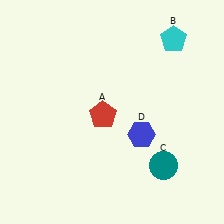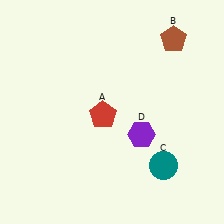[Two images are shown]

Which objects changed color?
B changed from cyan to brown. D changed from blue to purple.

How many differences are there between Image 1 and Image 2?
There are 2 differences between the two images.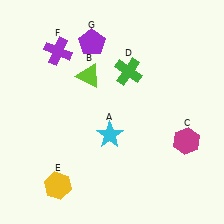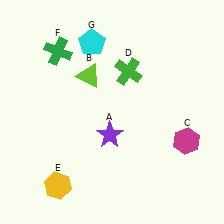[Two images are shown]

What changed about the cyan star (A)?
In Image 1, A is cyan. In Image 2, it changed to purple.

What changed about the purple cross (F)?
In Image 1, F is purple. In Image 2, it changed to green.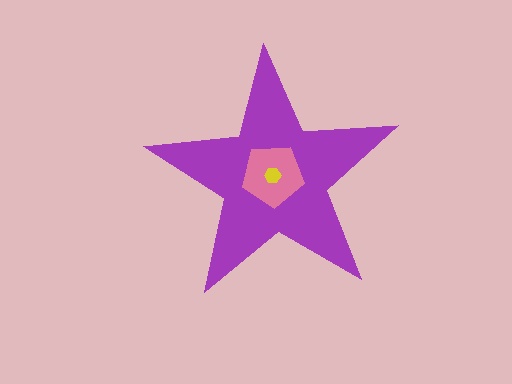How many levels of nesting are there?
3.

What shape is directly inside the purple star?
The pink pentagon.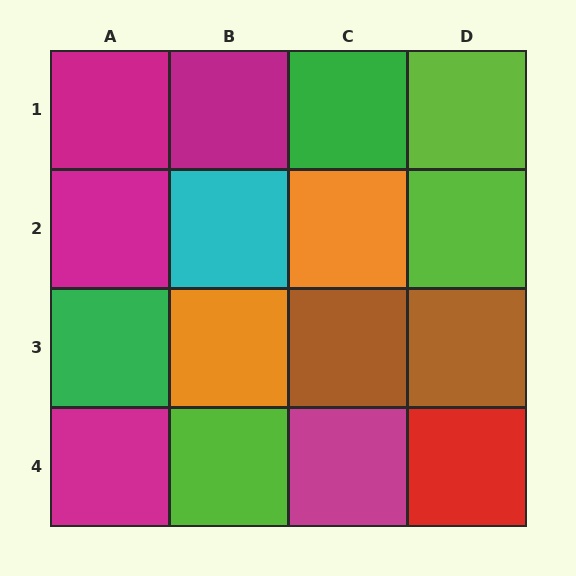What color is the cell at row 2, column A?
Magenta.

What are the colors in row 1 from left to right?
Magenta, magenta, green, lime.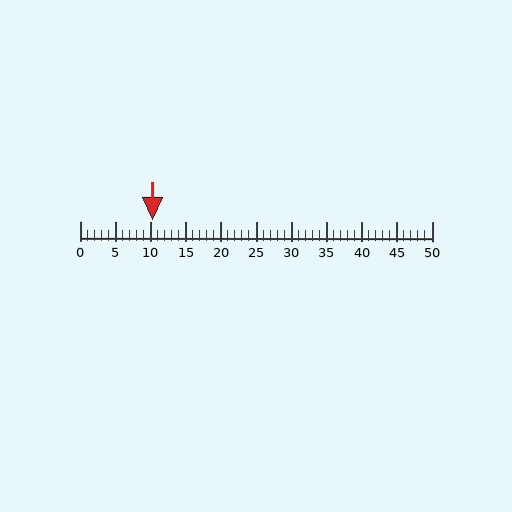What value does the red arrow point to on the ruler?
The red arrow points to approximately 10.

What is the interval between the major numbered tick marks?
The major tick marks are spaced 5 units apart.